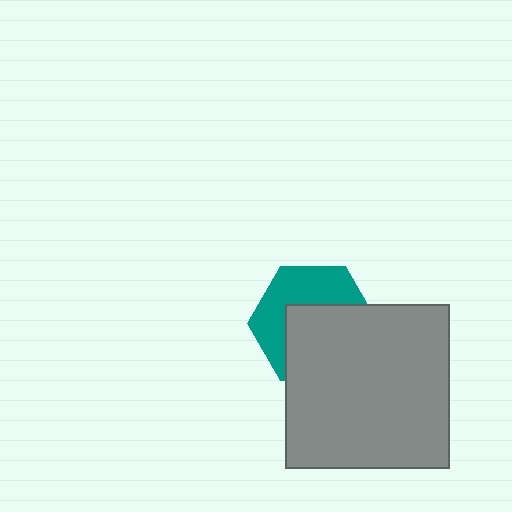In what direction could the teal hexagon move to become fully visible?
The teal hexagon could move up. That would shift it out from behind the gray square entirely.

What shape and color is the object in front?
The object in front is a gray square.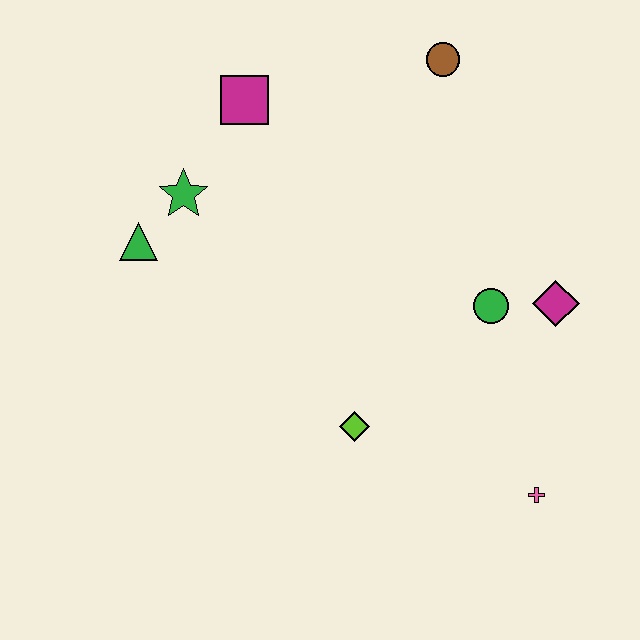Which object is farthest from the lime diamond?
The brown circle is farthest from the lime diamond.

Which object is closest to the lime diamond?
The green circle is closest to the lime diamond.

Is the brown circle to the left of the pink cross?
Yes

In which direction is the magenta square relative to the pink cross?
The magenta square is above the pink cross.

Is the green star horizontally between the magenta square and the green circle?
No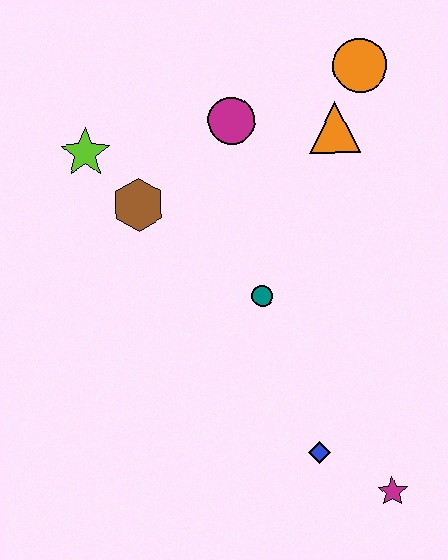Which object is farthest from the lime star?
The magenta star is farthest from the lime star.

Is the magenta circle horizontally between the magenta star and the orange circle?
No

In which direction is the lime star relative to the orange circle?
The lime star is to the left of the orange circle.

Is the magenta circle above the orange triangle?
Yes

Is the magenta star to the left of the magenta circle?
No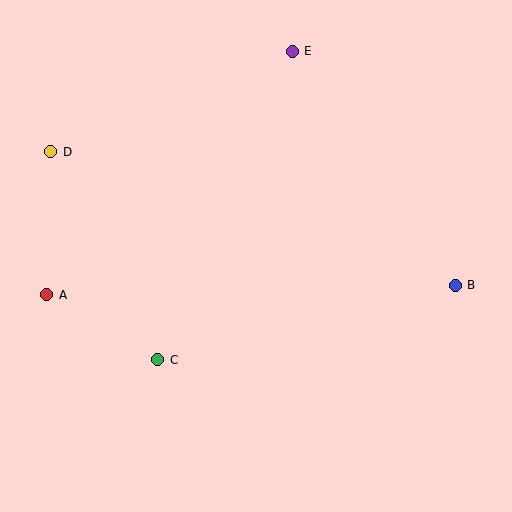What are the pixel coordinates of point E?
Point E is at (292, 51).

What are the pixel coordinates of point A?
Point A is at (47, 295).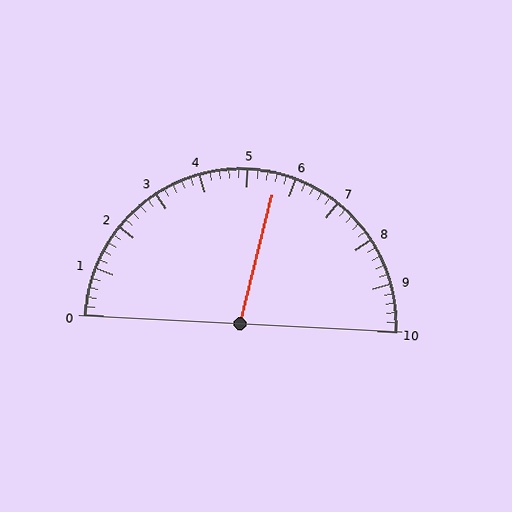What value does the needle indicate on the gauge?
The needle indicates approximately 5.6.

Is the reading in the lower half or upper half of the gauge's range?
The reading is in the upper half of the range (0 to 10).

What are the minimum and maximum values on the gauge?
The gauge ranges from 0 to 10.